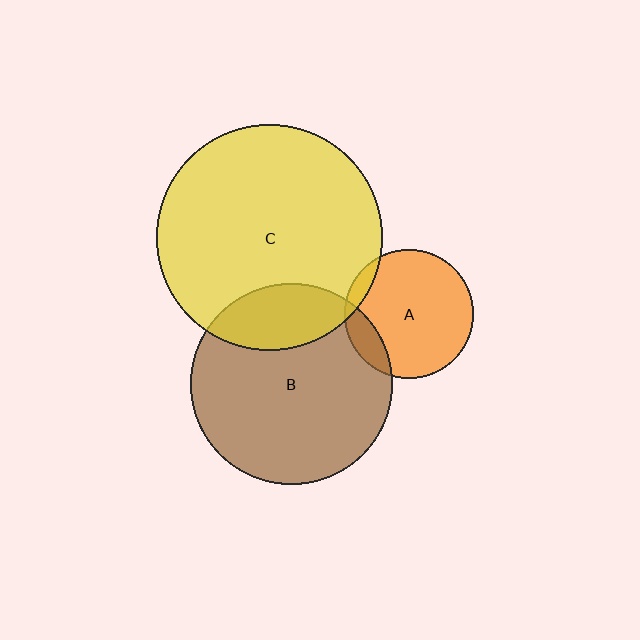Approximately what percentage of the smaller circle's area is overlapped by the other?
Approximately 20%.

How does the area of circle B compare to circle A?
Approximately 2.4 times.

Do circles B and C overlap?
Yes.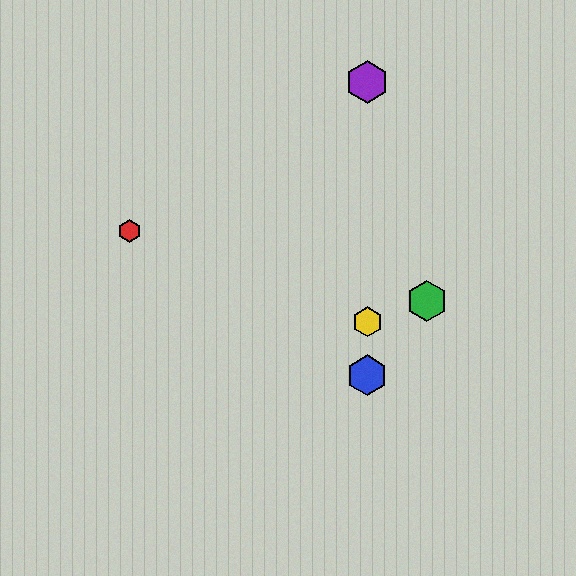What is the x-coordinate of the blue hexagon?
The blue hexagon is at x≈367.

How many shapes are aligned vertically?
3 shapes (the blue hexagon, the yellow hexagon, the purple hexagon) are aligned vertically.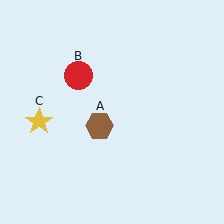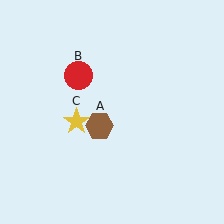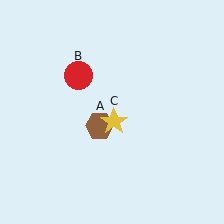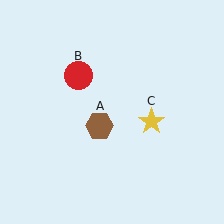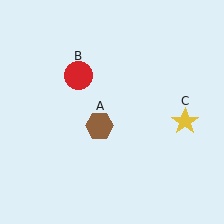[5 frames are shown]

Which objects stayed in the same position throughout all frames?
Brown hexagon (object A) and red circle (object B) remained stationary.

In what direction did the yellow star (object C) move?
The yellow star (object C) moved right.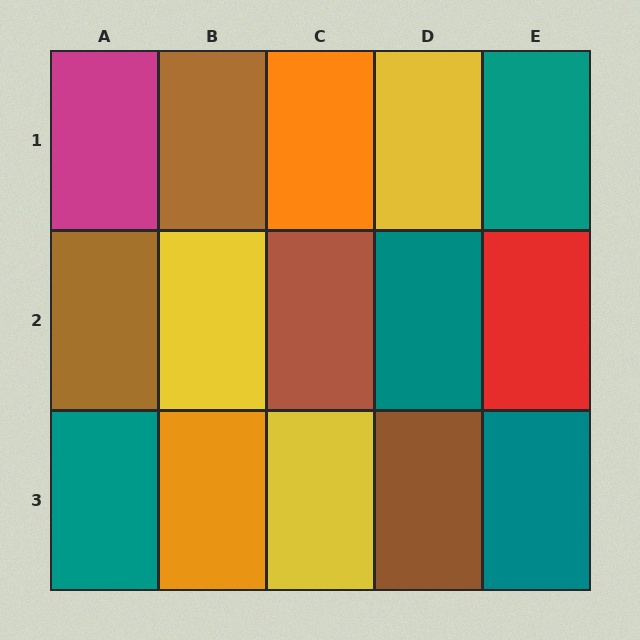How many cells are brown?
4 cells are brown.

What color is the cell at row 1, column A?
Magenta.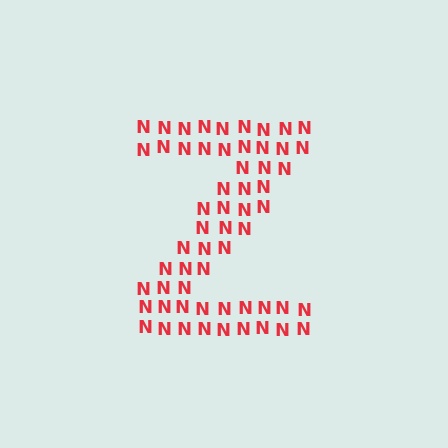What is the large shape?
The large shape is the letter Z.